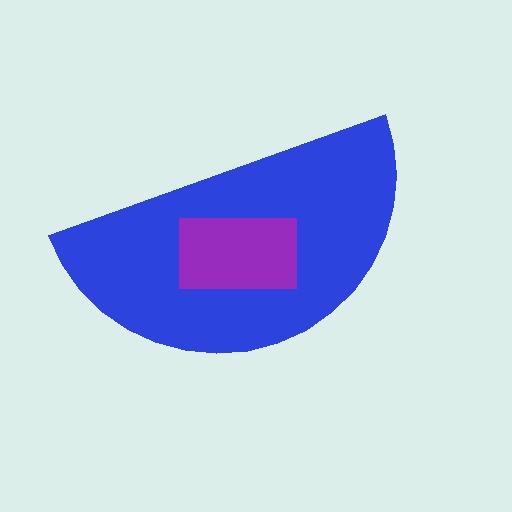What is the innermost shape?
The purple rectangle.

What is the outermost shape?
The blue semicircle.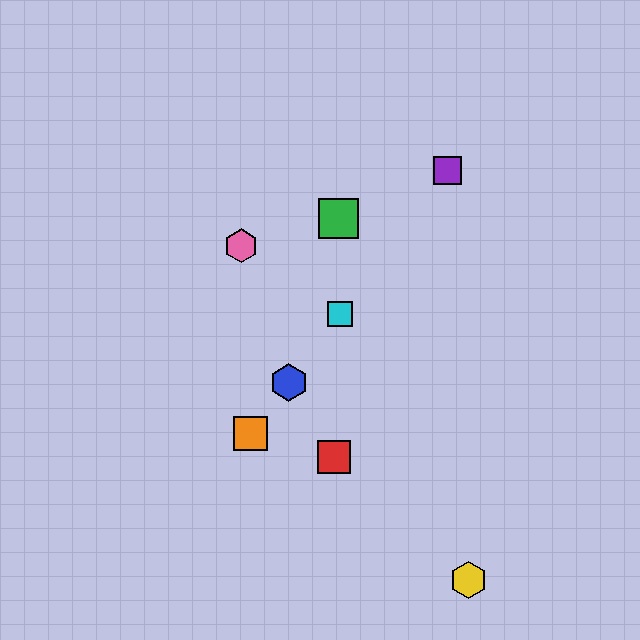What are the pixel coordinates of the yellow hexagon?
The yellow hexagon is at (469, 580).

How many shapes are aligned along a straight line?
4 shapes (the blue hexagon, the purple square, the orange square, the cyan square) are aligned along a straight line.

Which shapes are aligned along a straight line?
The blue hexagon, the purple square, the orange square, the cyan square are aligned along a straight line.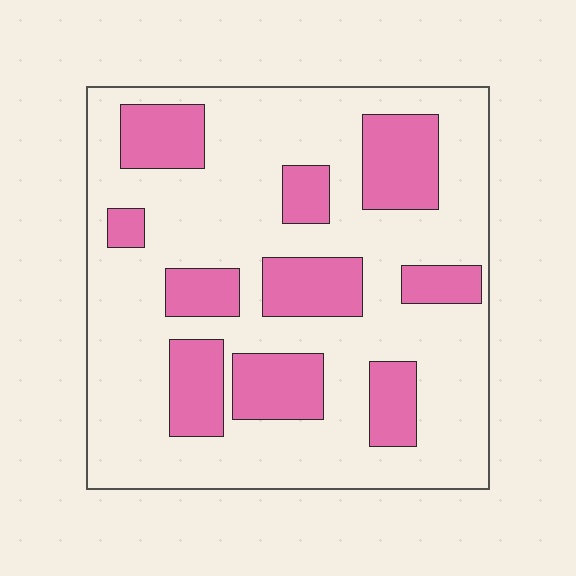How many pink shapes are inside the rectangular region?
10.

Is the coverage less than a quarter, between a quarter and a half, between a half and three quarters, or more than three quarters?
Between a quarter and a half.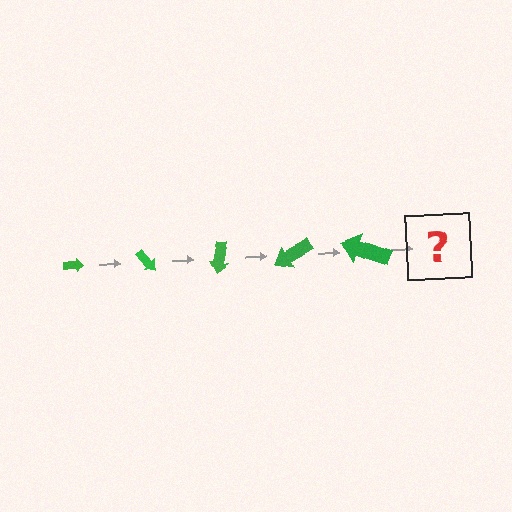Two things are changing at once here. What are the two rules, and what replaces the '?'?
The two rules are that the arrow grows larger each step and it rotates 50 degrees each step. The '?' should be an arrow, larger than the previous one and rotated 250 degrees from the start.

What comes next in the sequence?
The next element should be an arrow, larger than the previous one and rotated 250 degrees from the start.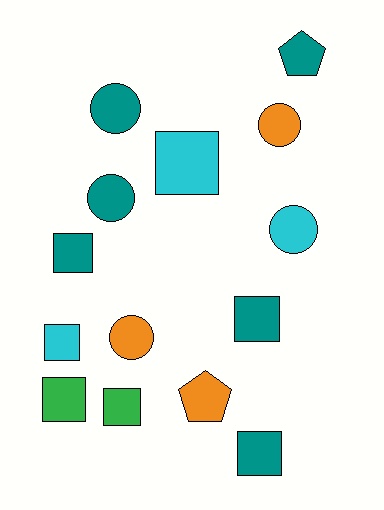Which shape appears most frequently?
Square, with 7 objects.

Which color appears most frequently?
Teal, with 6 objects.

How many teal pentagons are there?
There is 1 teal pentagon.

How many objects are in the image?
There are 14 objects.